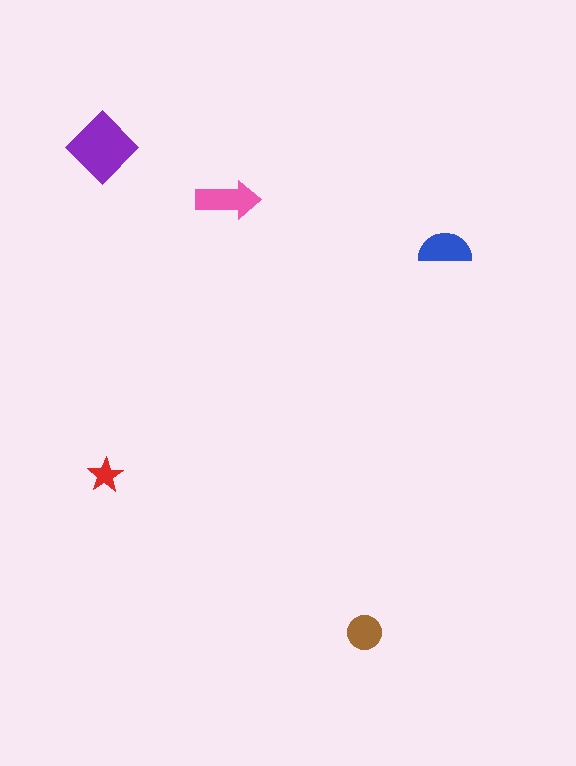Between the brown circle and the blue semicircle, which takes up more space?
The blue semicircle.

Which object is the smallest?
The red star.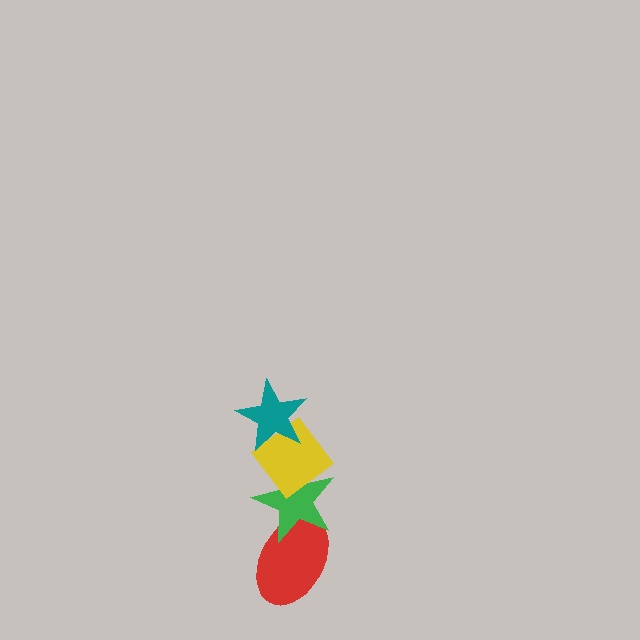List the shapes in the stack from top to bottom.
From top to bottom: the teal star, the yellow diamond, the green star, the red ellipse.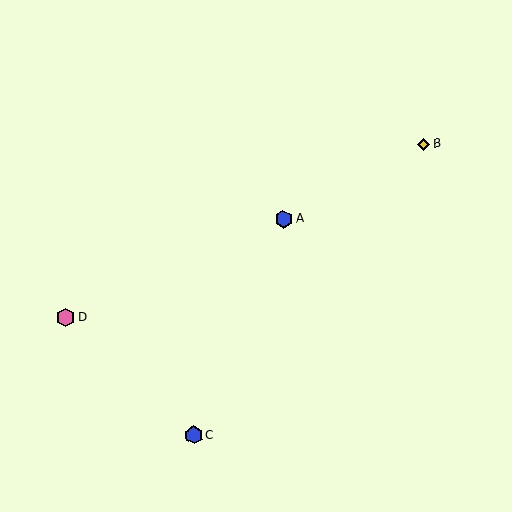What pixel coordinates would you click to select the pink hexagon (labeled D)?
Click at (66, 317) to select the pink hexagon D.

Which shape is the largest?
The pink hexagon (labeled D) is the largest.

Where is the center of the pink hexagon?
The center of the pink hexagon is at (66, 317).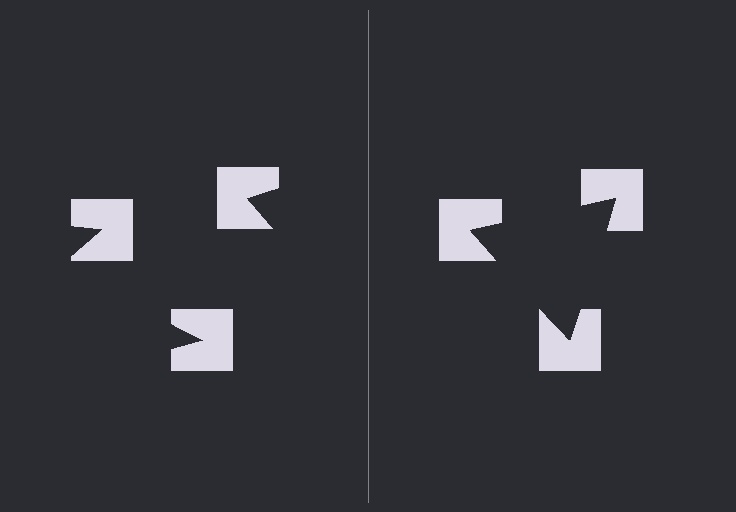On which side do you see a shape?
An illusory triangle appears on the right side. On the left side the wedge cuts are rotated, so no coherent shape forms.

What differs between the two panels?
The notched squares are positioned identically on both sides; only the wedge orientations differ. On the right they align to a triangle; on the left they are misaligned.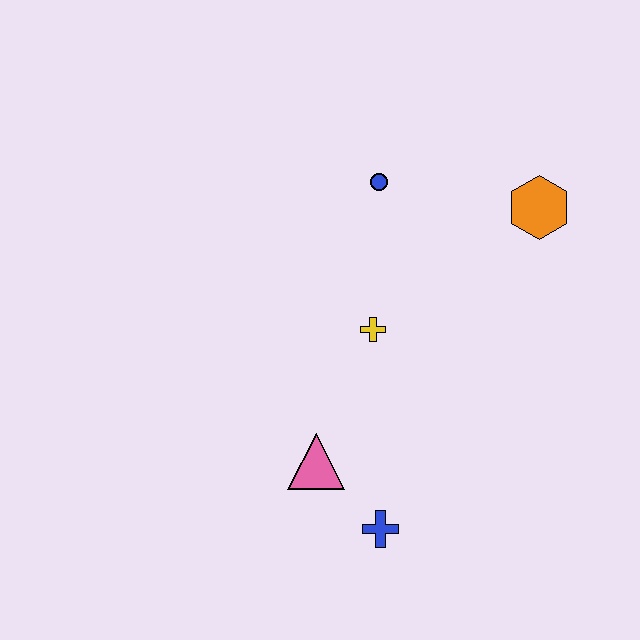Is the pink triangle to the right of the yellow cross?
No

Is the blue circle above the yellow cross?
Yes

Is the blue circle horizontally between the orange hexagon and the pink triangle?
Yes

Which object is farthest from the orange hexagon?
The blue cross is farthest from the orange hexagon.